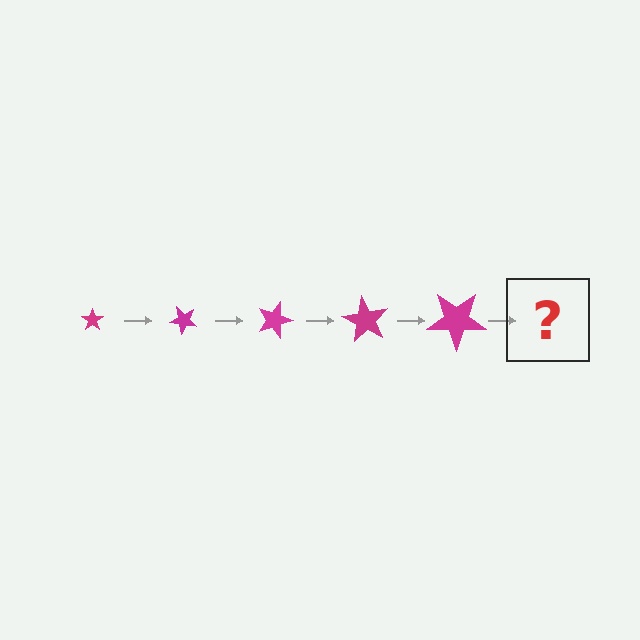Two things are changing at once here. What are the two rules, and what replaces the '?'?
The two rules are that the star grows larger each step and it rotates 45 degrees each step. The '?' should be a star, larger than the previous one and rotated 225 degrees from the start.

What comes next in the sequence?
The next element should be a star, larger than the previous one and rotated 225 degrees from the start.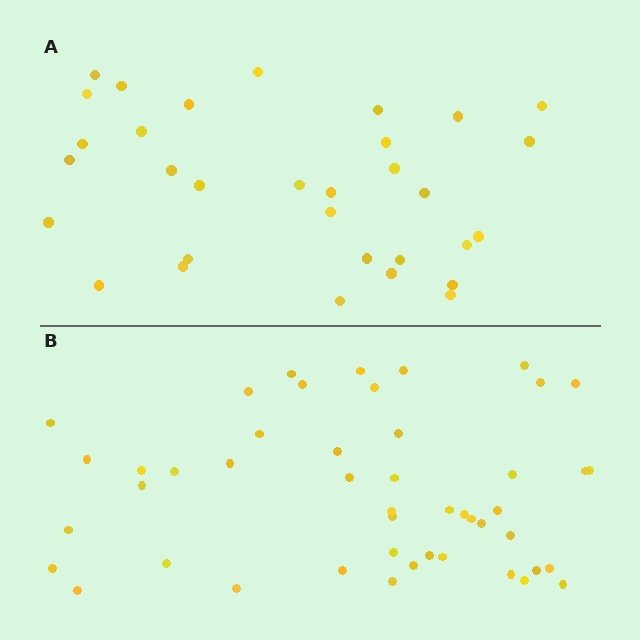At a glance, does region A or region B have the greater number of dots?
Region B (the bottom region) has more dots.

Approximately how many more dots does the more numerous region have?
Region B has approximately 15 more dots than region A.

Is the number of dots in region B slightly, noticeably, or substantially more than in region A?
Region B has substantially more. The ratio is roughly 1.5 to 1.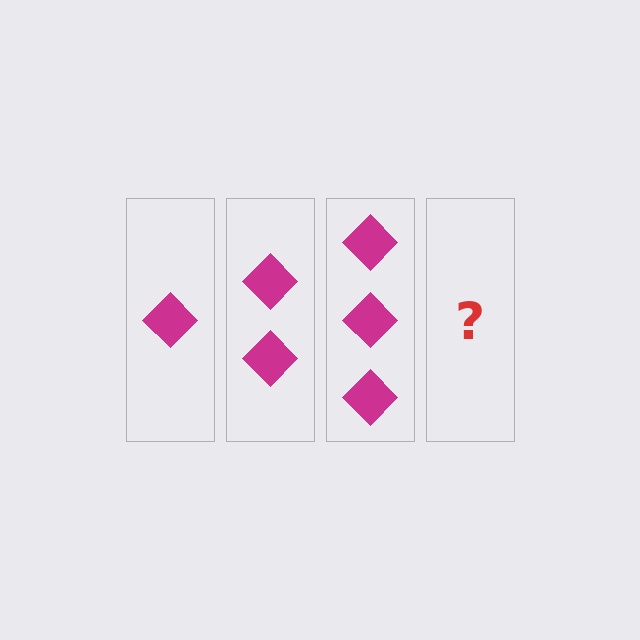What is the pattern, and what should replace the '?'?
The pattern is that each step adds one more diamond. The '?' should be 4 diamonds.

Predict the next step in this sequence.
The next step is 4 diamonds.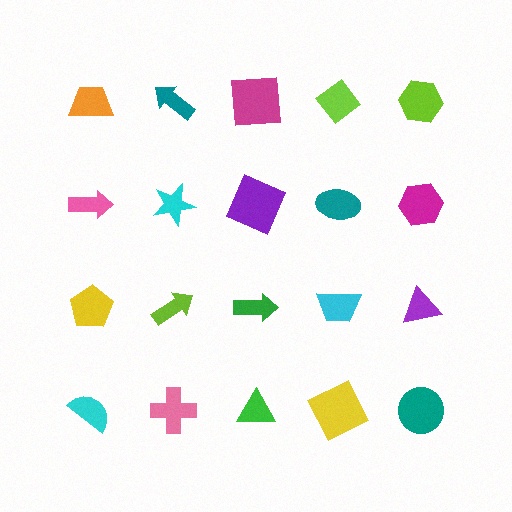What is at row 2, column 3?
A purple square.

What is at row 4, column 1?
A cyan semicircle.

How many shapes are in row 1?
5 shapes.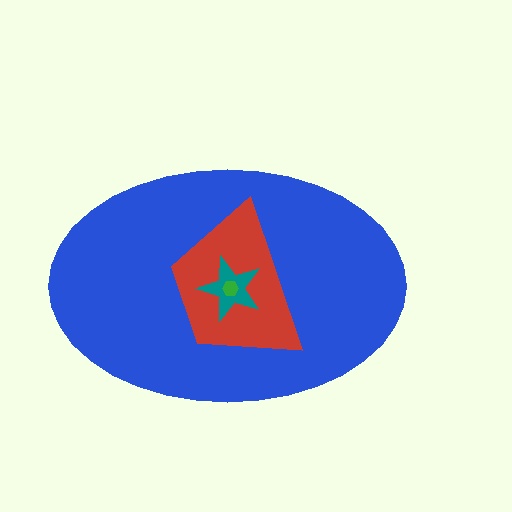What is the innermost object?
The green hexagon.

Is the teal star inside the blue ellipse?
Yes.